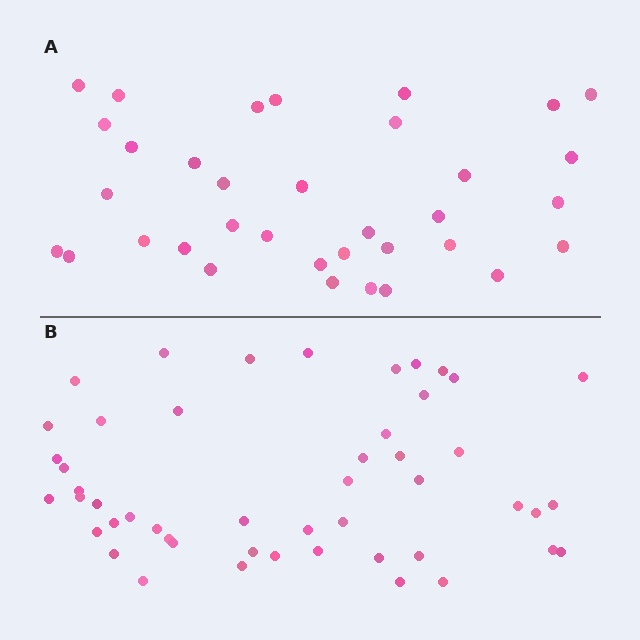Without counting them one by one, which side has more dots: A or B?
Region B (the bottom region) has more dots.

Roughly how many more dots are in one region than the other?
Region B has approximately 15 more dots than region A.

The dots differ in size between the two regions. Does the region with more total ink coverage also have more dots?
No. Region A has more total ink coverage because its dots are larger, but region B actually contains more individual dots. Total area can be misleading — the number of items is what matters here.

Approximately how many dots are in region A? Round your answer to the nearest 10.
About 40 dots. (The exact count is 35, which rounds to 40.)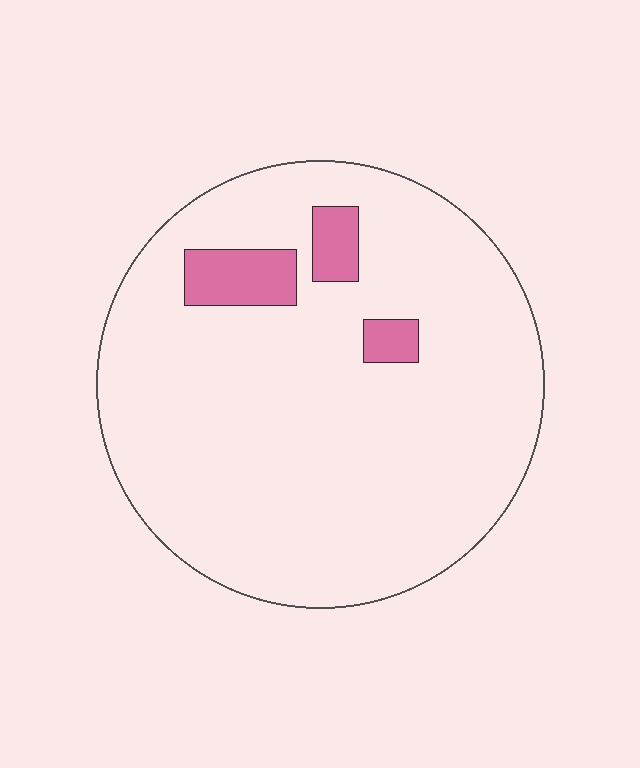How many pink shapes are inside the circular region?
3.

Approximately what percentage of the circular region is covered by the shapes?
Approximately 10%.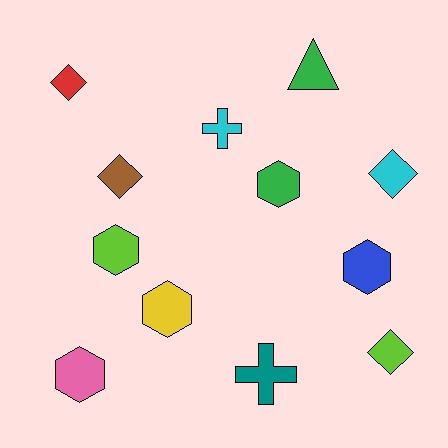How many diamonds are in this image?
There are 4 diamonds.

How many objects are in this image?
There are 12 objects.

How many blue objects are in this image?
There is 1 blue object.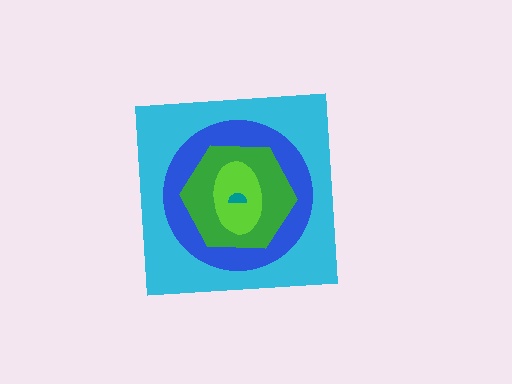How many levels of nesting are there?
5.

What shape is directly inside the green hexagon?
The lime ellipse.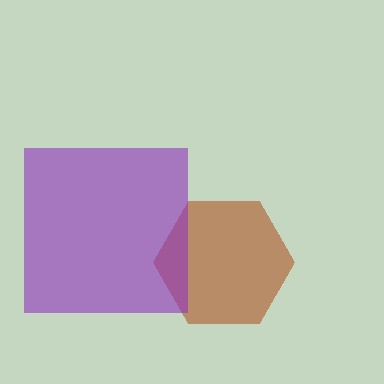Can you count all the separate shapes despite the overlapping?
Yes, there are 2 separate shapes.